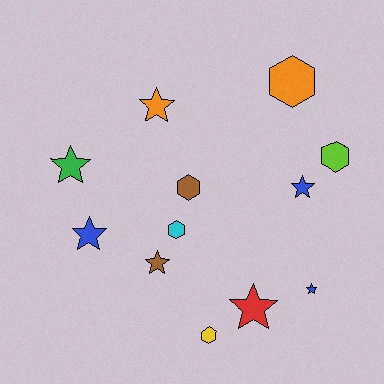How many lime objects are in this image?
There is 1 lime object.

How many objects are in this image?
There are 12 objects.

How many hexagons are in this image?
There are 5 hexagons.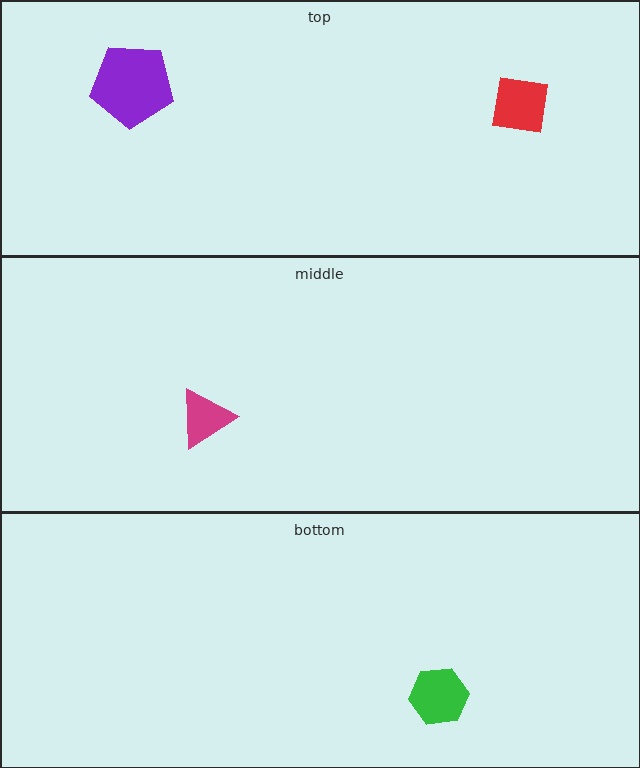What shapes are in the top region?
The purple pentagon, the red square.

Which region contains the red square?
The top region.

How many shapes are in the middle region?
1.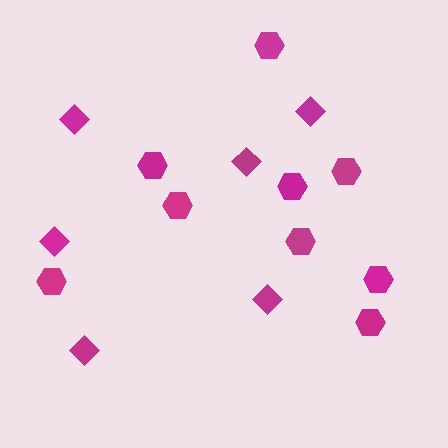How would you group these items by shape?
There are 2 groups: one group of diamonds (6) and one group of hexagons (9).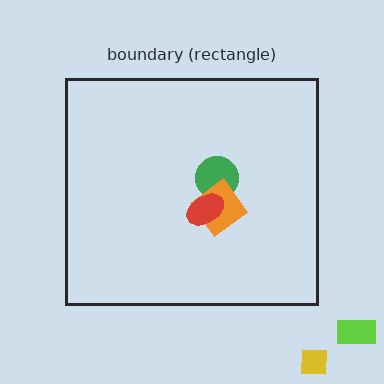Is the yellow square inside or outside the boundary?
Outside.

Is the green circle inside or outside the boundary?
Inside.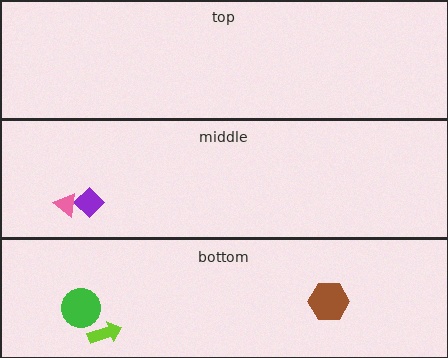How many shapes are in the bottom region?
3.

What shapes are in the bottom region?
The green circle, the brown hexagon, the lime arrow.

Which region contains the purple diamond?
The middle region.